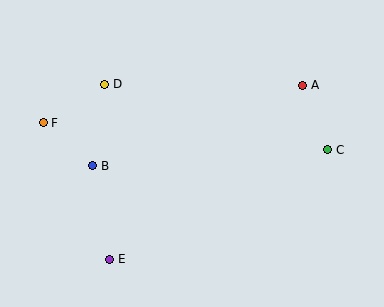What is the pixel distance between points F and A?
The distance between F and A is 262 pixels.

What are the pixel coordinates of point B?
Point B is at (93, 166).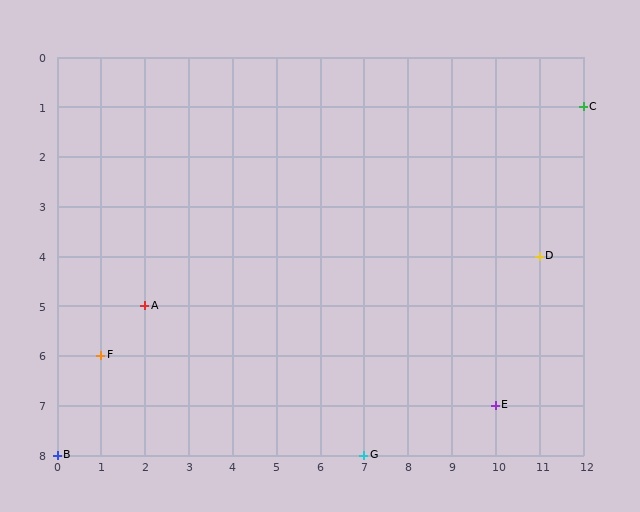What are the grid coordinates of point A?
Point A is at grid coordinates (2, 5).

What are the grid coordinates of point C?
Point C is at grid coordinates (12, 1).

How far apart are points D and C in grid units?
Points D and C are 1 column and 3 rows apart (about 3.2 grid units diagonally).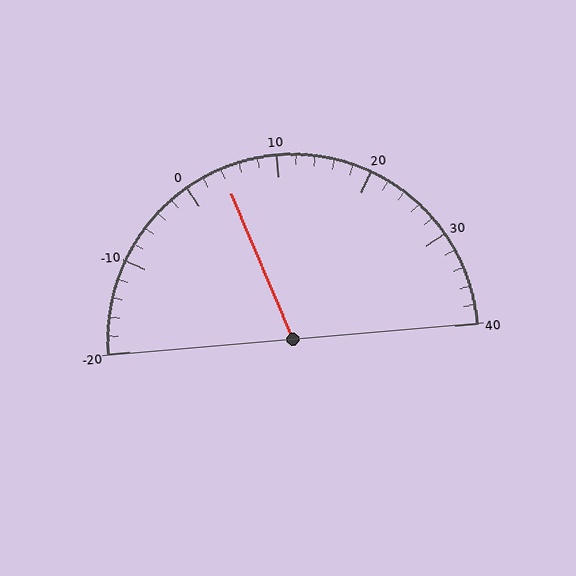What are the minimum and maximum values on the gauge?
The gauge ranges from -20 to 40.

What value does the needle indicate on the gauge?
The needle indicates approximately 4.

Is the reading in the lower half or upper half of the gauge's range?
The reading is in the lower half of the range (-20 to 40).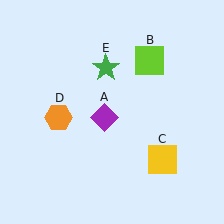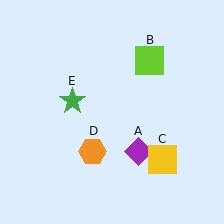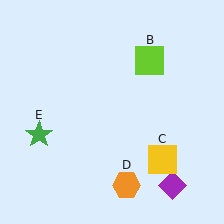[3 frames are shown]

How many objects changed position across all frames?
3 objects changed position: purple diamond (object A), orange hexagon (object D), green star (object E).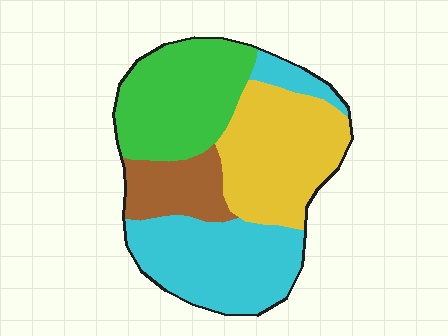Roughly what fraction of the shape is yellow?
Yellow takes up about one quarter (1/4) of the shape.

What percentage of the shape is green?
Green covers roughly 25% of the shape.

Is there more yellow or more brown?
Yellow.